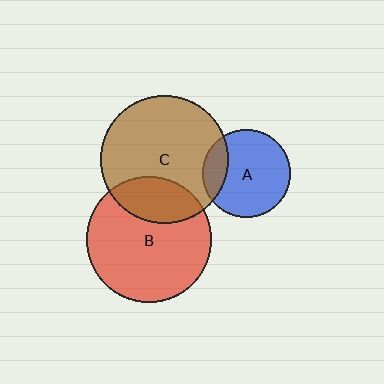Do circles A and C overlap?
Yes.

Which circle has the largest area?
Circle C (brown).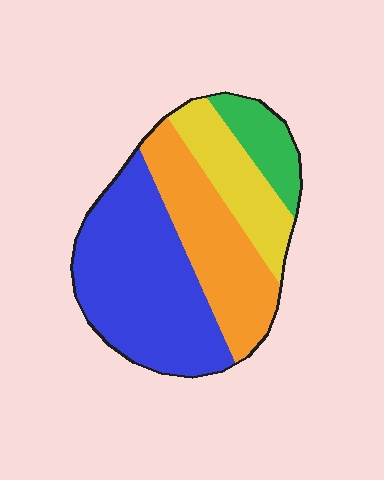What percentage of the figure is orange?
Orange covers about 30% of the figure.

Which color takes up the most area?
Blue, at roughly 45%.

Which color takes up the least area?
Green, at roughly 10%.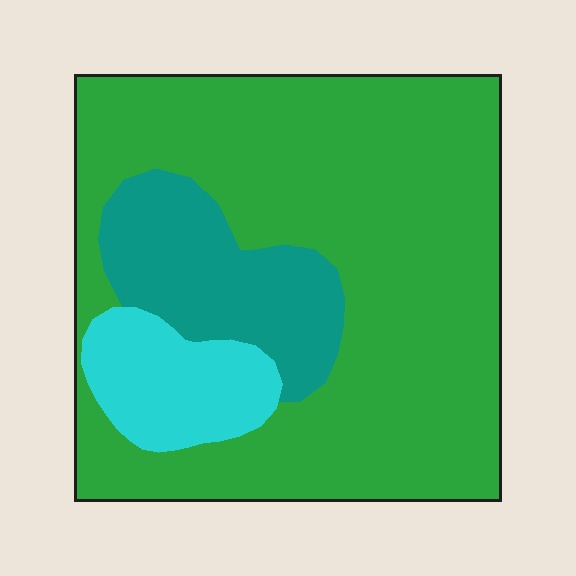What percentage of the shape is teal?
Teal takes up about one sixth (1/6) of the shape.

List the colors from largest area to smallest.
From largest to smallest: green, teal, cyan.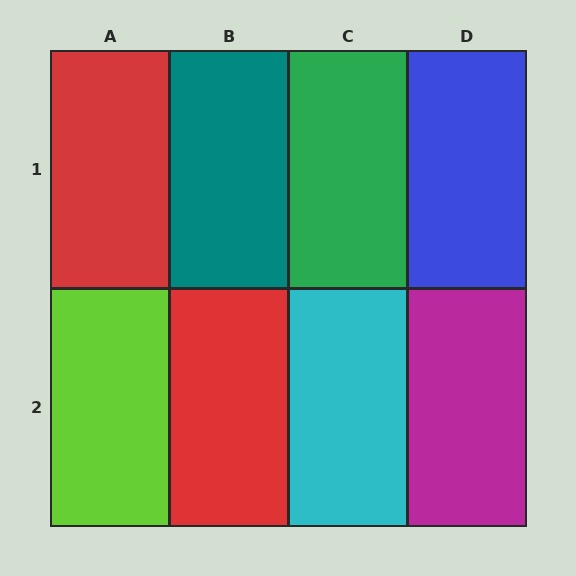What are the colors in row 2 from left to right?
Lime, red, cyan, magenta.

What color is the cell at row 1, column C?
Green.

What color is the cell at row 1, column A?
Red.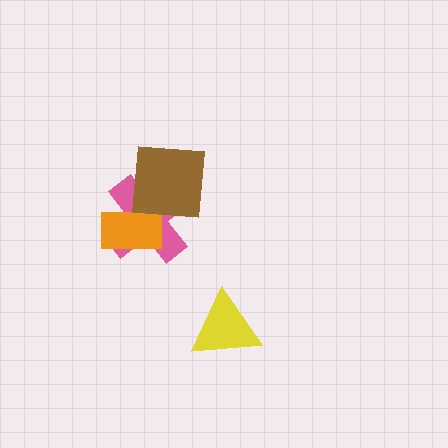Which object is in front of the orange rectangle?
The brown square is in front of the orange rectangle.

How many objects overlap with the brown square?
2 objects overlap with the brown square.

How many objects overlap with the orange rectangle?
2 objects overlap with the orange rectangle.